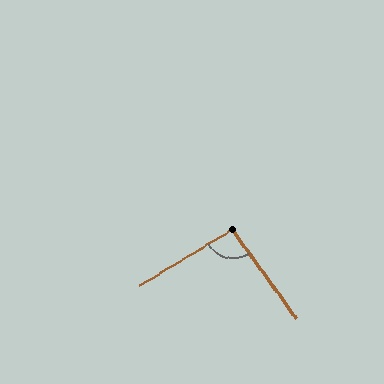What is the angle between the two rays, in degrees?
Approximately 94 degrees.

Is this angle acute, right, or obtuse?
It is approximately a right angle.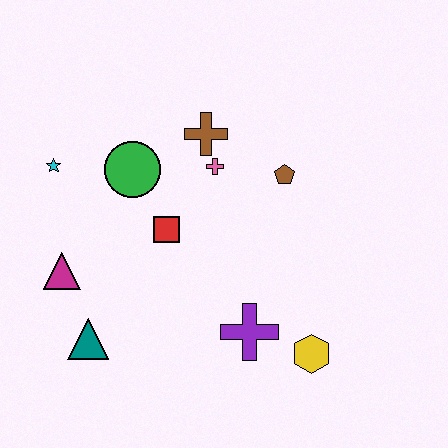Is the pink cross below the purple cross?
No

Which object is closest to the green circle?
The red square is closest to the green circle.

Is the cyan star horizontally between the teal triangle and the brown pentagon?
No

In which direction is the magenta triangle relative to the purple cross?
The magenta triangle is to the left of the purple cross.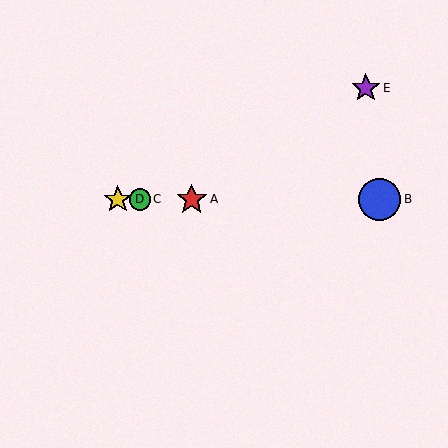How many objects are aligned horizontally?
4 objects (A, B, C, D) are aligned horizontally.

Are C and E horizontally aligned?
No, C is at y≈199 and E is at y≈88.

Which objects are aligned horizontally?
Objects A, B, C, D are aligned horizontally.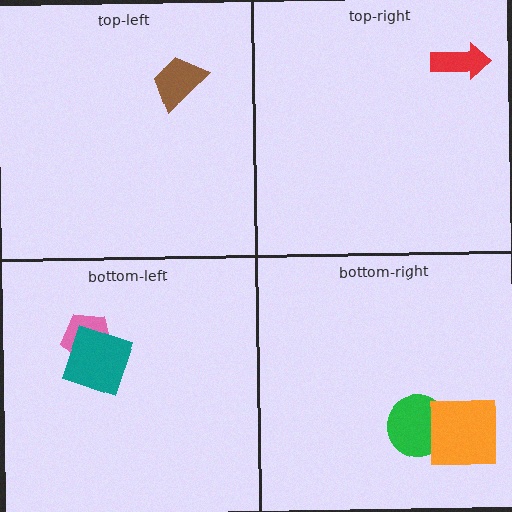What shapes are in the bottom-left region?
The pink pentagon, the teal diamond.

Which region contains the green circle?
The bottom-right region.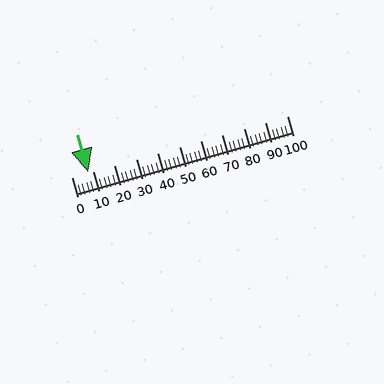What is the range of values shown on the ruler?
The ruler shows values from 0 to 100.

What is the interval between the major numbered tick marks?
The major tick marks are spaced 10 units apart.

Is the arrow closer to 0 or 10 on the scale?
The arrow is closer to 10.